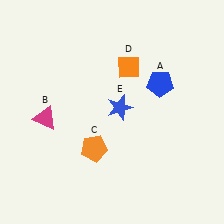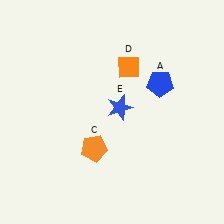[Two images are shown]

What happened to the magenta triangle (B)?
The magenta triangle (B) was removed in Image 2. It was in the bottom-left area of Image 1.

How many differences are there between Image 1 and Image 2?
There is 1 difference between the two images.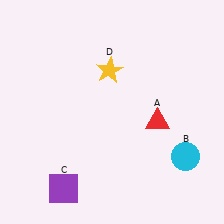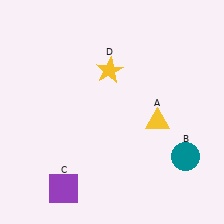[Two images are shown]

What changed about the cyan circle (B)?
In Image 1, B is cyan. In Image 2, it changed to teal.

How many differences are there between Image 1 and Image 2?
There are 2 differences between the two images.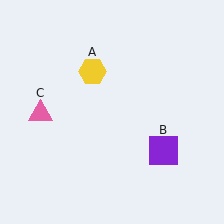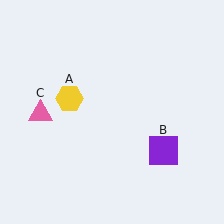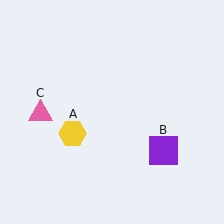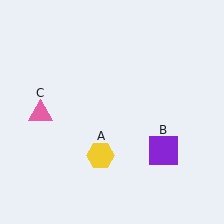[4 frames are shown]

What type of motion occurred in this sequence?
The yellow hexagon (object A) rotated counterclockwise around the center of the scene.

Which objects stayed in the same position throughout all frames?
Purple square (object B) and pink triangle (object C) remained stationary.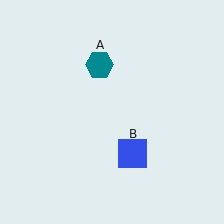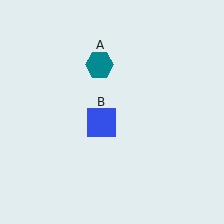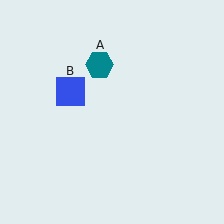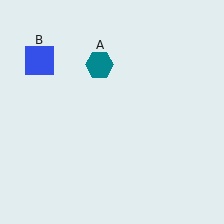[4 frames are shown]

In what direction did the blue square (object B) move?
The blue square (object B) moved up and to the left.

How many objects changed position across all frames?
1 object changed position: blue square (object B).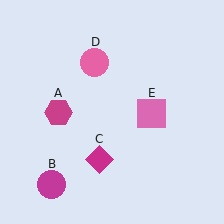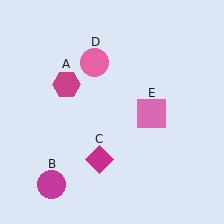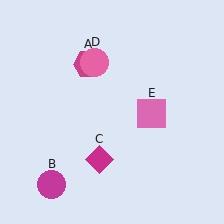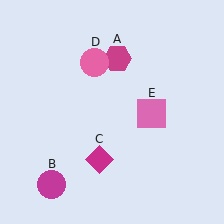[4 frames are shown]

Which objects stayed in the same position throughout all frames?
Magenta circle (object B) and magenta diamond (object C) and pink circle (object D) and pink square (object E) remained stationary.